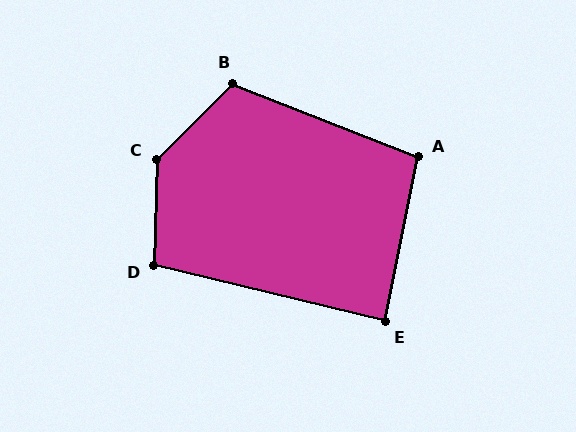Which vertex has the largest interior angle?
C, at approximately 136 degrees.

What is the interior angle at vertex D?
Approximately 102 degrees (obtuse).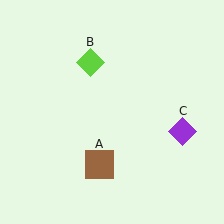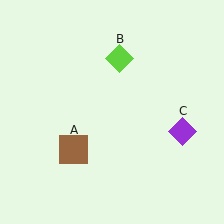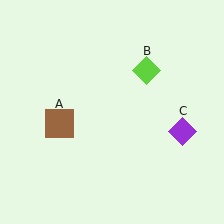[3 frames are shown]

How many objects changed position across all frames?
2 objects changed position: brown square (object A), lime diamond (object B).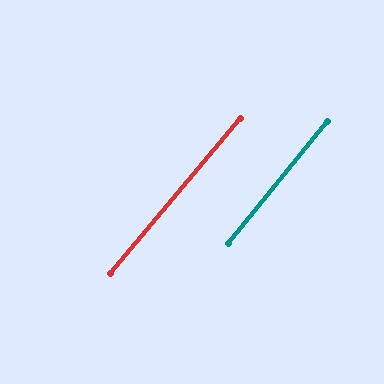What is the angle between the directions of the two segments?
Approximately 1 degree.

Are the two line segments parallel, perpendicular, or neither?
Parallel — their directions differ by only 1.3°.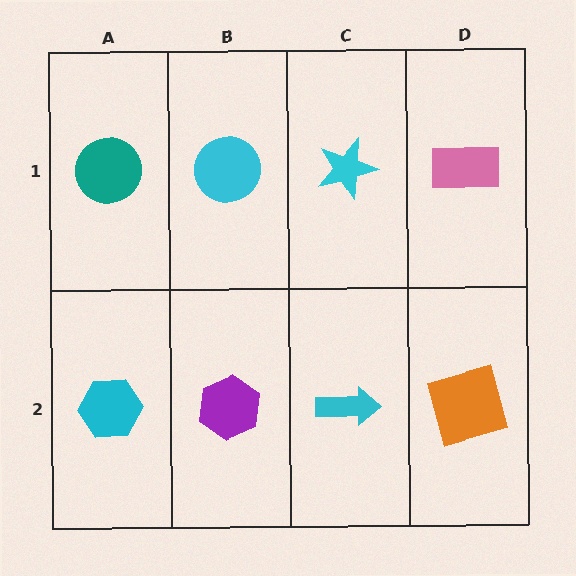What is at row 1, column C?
A cyan star.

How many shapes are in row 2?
4 shapes.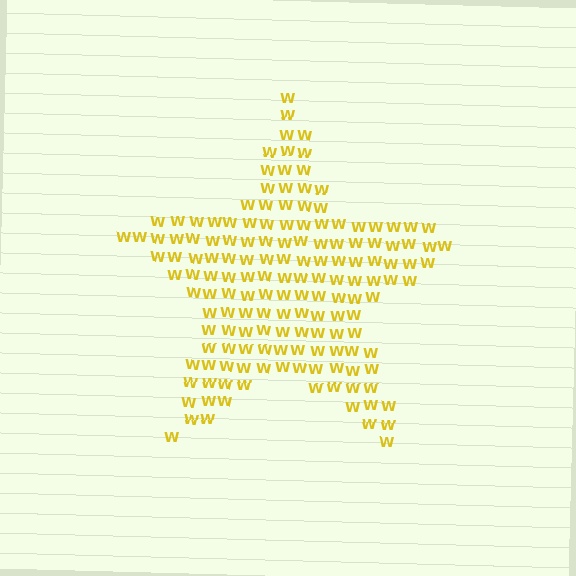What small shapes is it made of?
It is made of small letter W's.